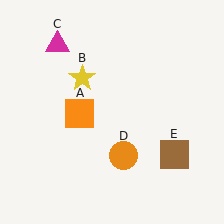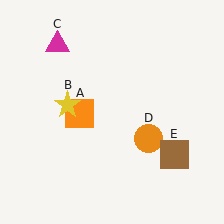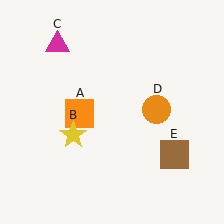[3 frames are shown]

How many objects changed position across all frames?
2 objects changed position: yellow star (object B), orange circle (object D).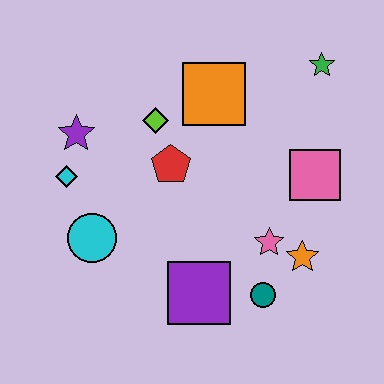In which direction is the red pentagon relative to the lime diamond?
The red pentagon is below the lime diamond.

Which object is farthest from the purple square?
The green star is farthest from the purple square.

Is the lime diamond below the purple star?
No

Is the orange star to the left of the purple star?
No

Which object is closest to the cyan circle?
The cyan diamond is closest to the cyan circle.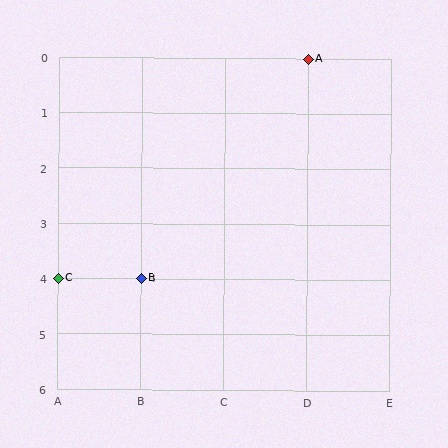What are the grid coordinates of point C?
Point C is at grid coordinates (A, 4).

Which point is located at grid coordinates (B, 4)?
Point B is at (B, 4).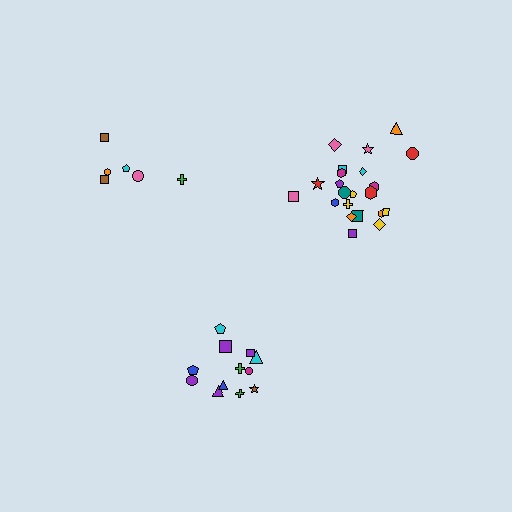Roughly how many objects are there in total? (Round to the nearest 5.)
Roughly 40 objects in total.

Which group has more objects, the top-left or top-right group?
The top-right group.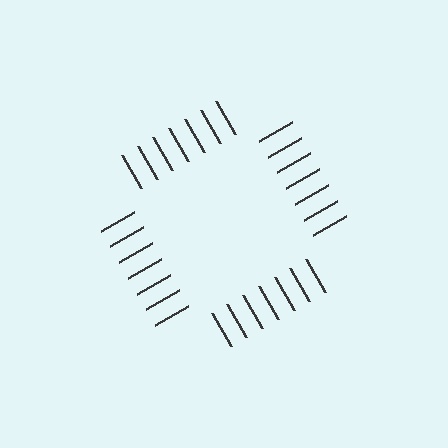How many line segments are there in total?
28 — 7 along each of the 4 edges.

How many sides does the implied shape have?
4 sides — the line-ends trace a square.